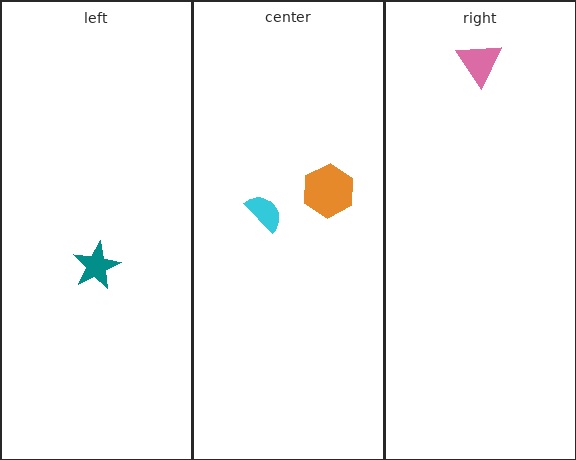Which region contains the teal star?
The left region.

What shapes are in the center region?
The cyan semicircle, the orange hexagon.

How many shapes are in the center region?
2.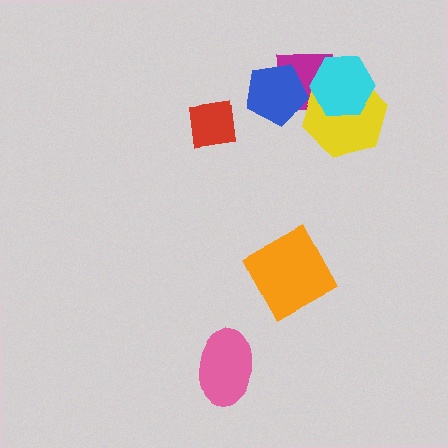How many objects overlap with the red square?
0 objects overlap with the red square.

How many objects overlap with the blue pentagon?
1 object overlaps with the blue pentagon.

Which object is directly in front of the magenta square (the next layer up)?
The blue pentagon is directly in front of the magenta square.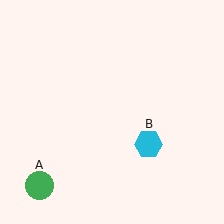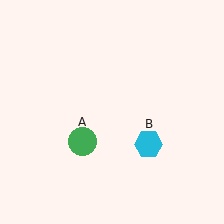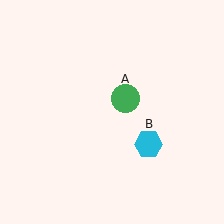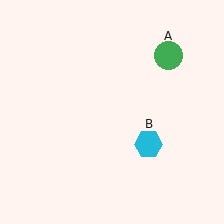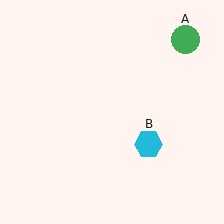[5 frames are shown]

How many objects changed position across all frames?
1 object changed position: green circle (object A).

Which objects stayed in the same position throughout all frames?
Cyan hexagon (object B) remained stationary.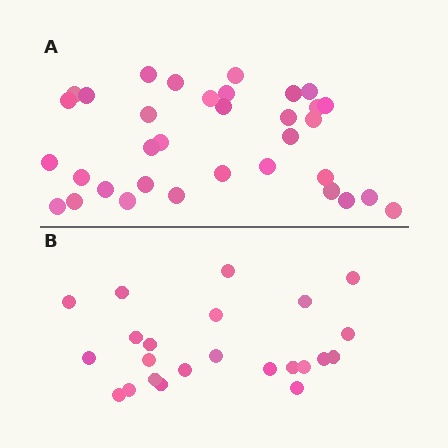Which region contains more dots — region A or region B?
Region A (the top region) has more dots.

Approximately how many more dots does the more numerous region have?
Region A has roughly 12 or so more dots than region B.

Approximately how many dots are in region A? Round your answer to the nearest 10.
About 30 dots. (The exact count is 34, which rounds to 30.)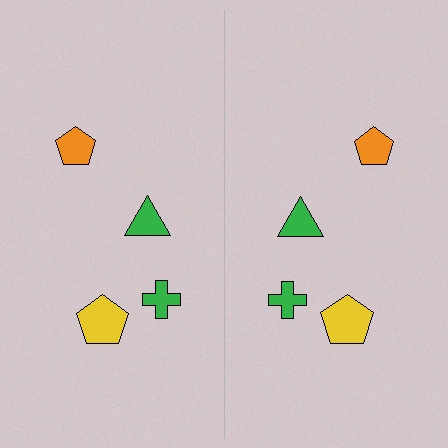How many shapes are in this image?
There are 8 shapes in this image.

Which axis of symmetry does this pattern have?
The pattern has a vertical axis of symmetry running through the center of the image.